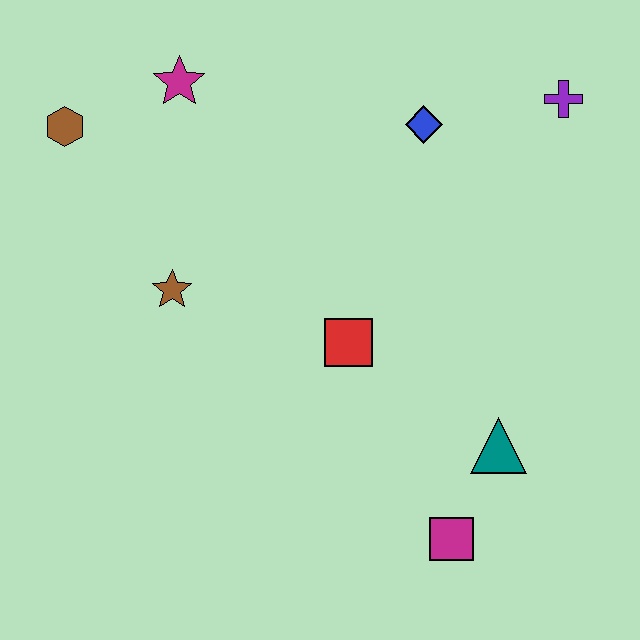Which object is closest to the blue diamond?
The purple cross is closest to the blue diamond.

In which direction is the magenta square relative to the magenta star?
The magenta square is below the magenta star.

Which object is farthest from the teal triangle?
The brown hexagon is farthest from the teal triangle.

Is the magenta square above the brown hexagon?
No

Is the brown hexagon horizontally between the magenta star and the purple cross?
No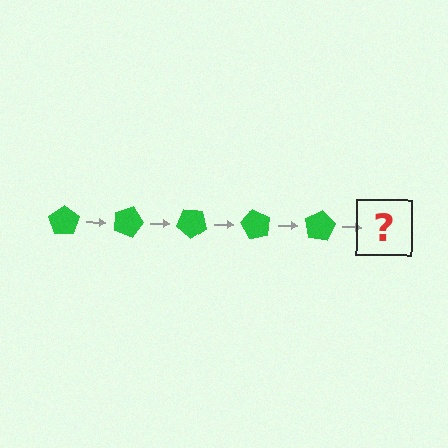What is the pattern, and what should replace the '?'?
The pattern is that the pentagon rotates 20 degrees each step. The '?' should be a green pentagon rotated 100 degrees.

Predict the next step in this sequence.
The next step is a green pentagon rotated 100 degrees.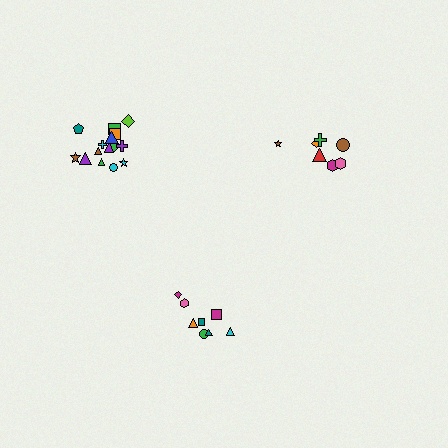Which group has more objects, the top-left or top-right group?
The top-left group.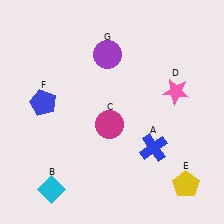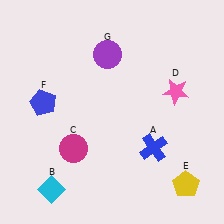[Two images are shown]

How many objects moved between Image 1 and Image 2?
1 object moved between the two images.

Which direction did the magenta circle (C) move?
The magenta circle (C) moved left.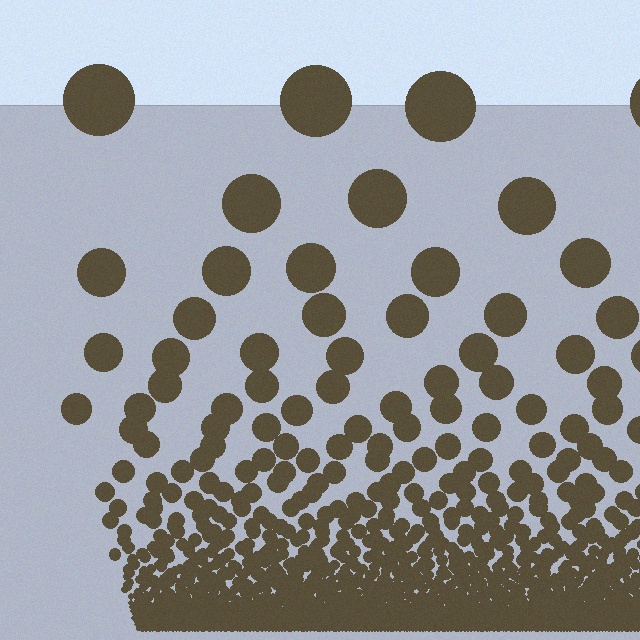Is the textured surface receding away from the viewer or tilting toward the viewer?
The surface appears to tilt toward the viewer. Texture elements get larger and sparser toward the top.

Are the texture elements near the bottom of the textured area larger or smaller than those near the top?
Smaller. The gradient is inverted — elements near the bottom are smaller and denser.